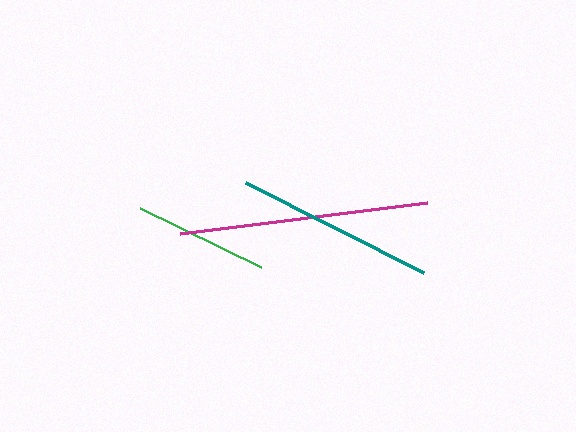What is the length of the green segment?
The green segment is approximately 134 pixels long.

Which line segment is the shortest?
The green line is the shortest at approximately 134 pixels.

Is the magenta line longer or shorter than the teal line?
The magenta line is longer than the teal line.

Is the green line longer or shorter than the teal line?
The teal line is longer than the green line.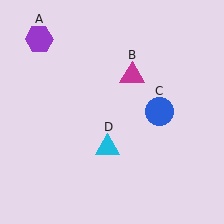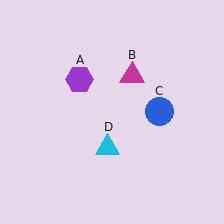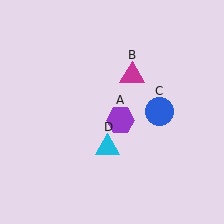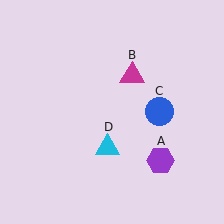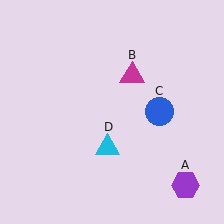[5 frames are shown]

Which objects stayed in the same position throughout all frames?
Magenta triangle (object B) and blue circle (object C) and cyan triangle (object D) remained stationary.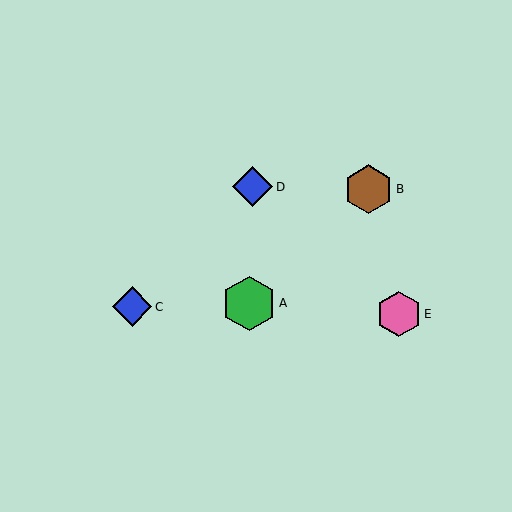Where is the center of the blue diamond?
The center of the blue diamond is at (253, 187).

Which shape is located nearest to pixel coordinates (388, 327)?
The pink hexagon (labeled E) at (399, 314) is nearest to that location.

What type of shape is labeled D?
Shape D is a blue diamond.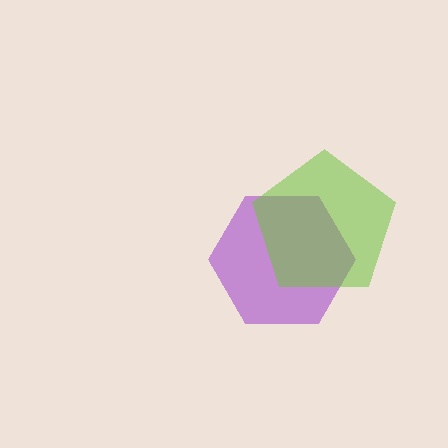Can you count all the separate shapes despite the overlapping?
Yes, there are 2 separate shapes.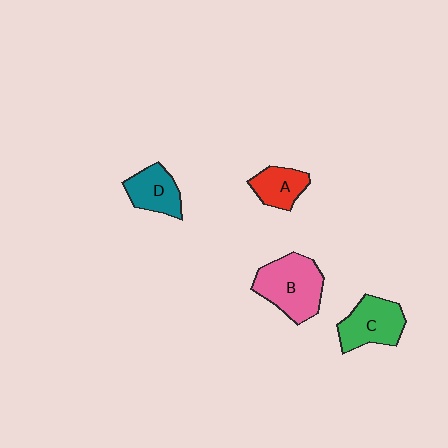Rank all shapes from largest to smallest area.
From largest to smallest: B (pink), C (green), D (teal), A (red).